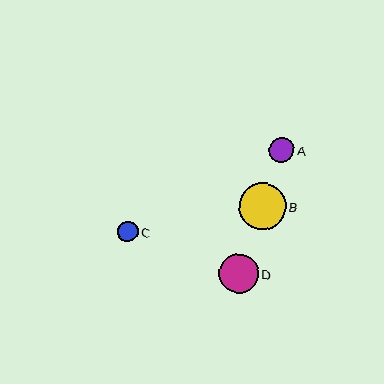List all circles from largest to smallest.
From largest to smallest: B, D, A, C.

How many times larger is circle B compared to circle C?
Circle B is approximately 2.3 times the size of circle C.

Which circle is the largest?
Circle B is the largest with a size of approximately 47 pixels.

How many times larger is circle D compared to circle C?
Circle D is approximately 1.9 times the size of circle C.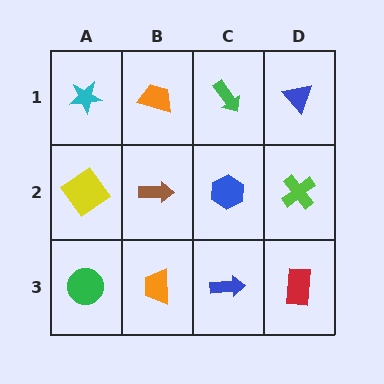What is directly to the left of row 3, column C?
An orange trapezoid.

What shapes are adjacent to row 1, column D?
A lime cross (row 2, column D), a green arrow (row 1, column C).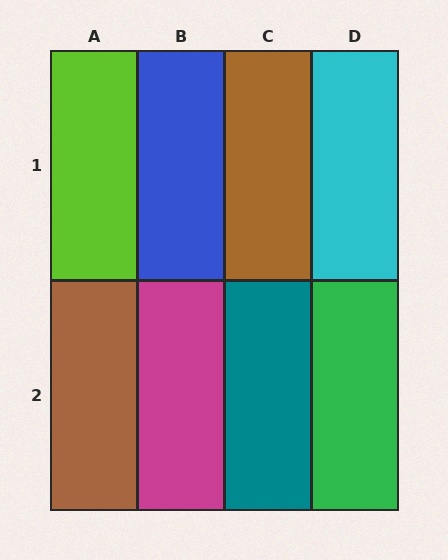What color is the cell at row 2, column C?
Teal.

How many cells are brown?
2 cells are brown.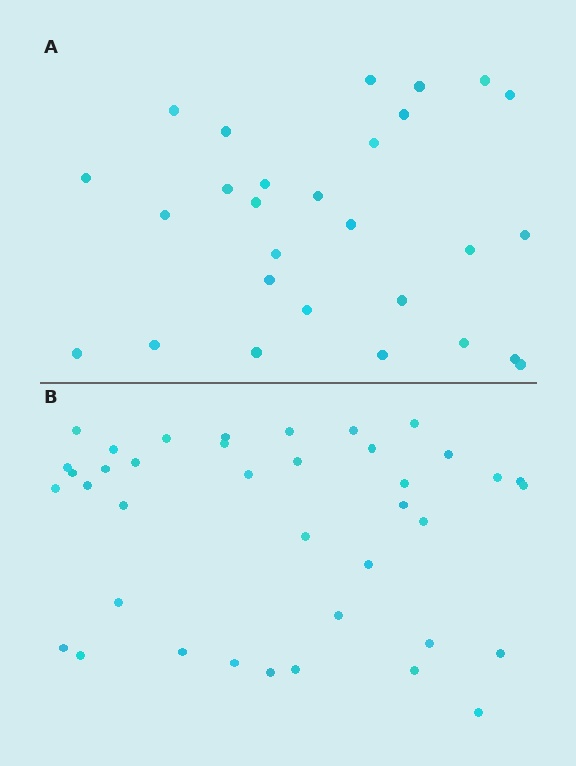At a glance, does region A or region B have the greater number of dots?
Region B (the bottom region) has more dots.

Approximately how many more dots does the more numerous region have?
Region B has roughly 12 or so more dots than region A.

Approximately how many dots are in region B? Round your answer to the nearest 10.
About 40 dots. (The exact count is 39, which rounds to 40.)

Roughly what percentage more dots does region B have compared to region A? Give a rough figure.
About 40% more.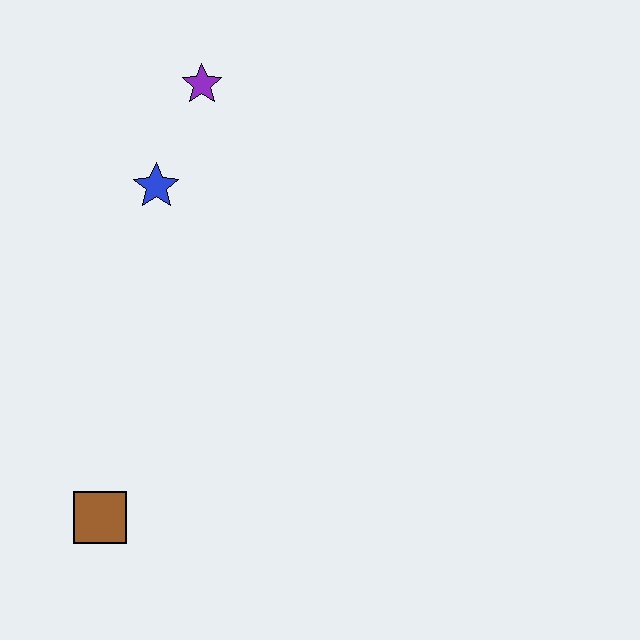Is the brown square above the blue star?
No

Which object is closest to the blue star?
The purple star is closest to the blue star.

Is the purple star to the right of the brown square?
Yes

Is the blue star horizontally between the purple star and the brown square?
Yes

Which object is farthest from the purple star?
The brown square is farthest from the purple star.